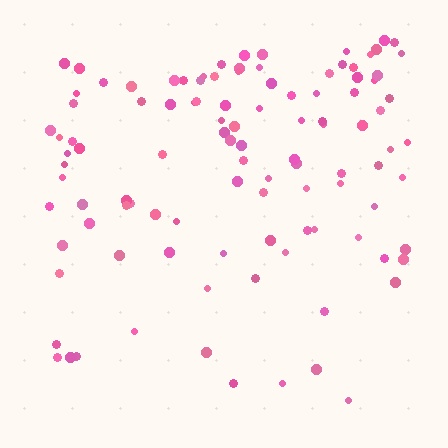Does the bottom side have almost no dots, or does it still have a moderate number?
Still a moderate number, just noticeably fewer than the top.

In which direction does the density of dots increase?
From bottom to top, with the top side densest.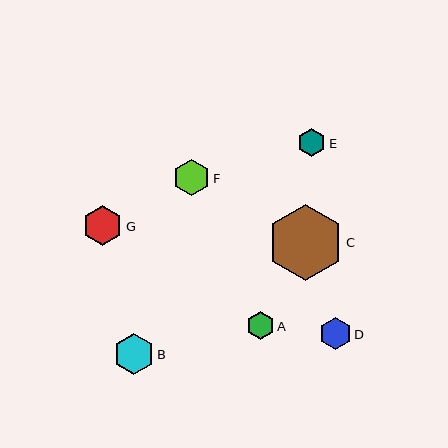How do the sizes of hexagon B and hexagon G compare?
Hexagon B and hexagon G are approximately the same size.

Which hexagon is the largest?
Hexagon C is the largest with a size of approximately 76 pixels.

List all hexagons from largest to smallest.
From largest to smallest: C, B, G, F, D, E, A.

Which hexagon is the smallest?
Hexagon A is the smallest with a size of approximately 28 pixels.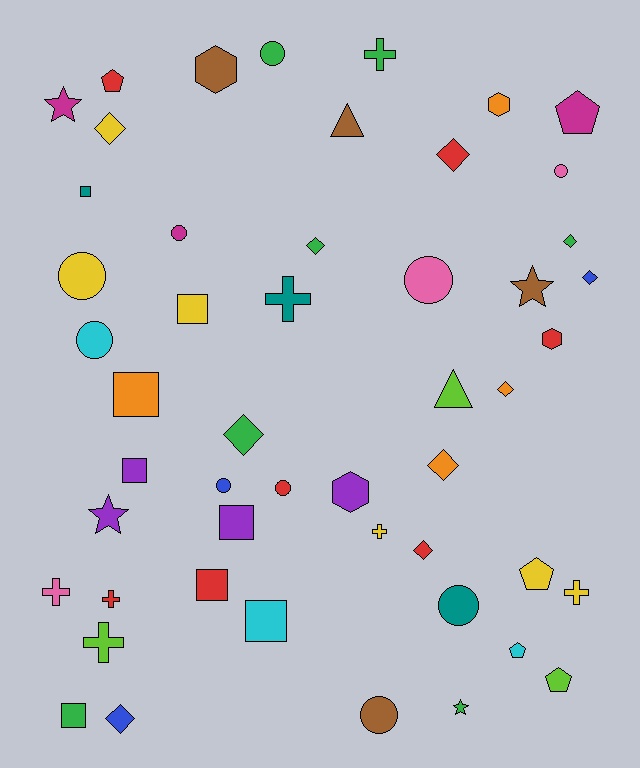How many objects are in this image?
There are 50 objects.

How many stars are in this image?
There are 4 stars.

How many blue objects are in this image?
There are 3 blue objects.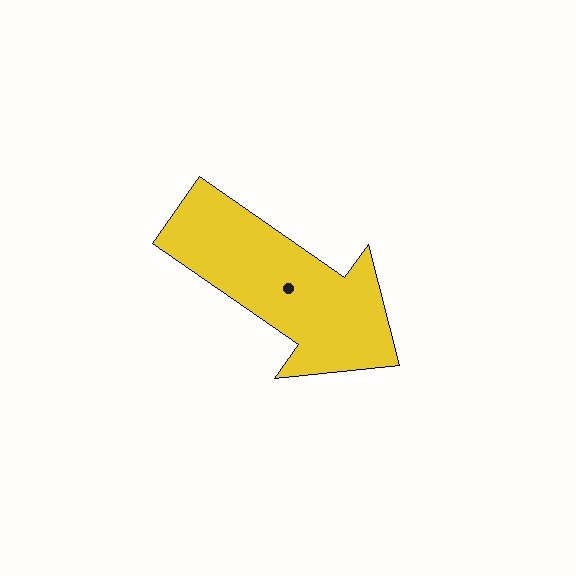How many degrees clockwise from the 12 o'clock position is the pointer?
Approximately 125 degrees.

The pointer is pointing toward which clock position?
Roughly 4 o'clock.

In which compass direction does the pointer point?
Southeast.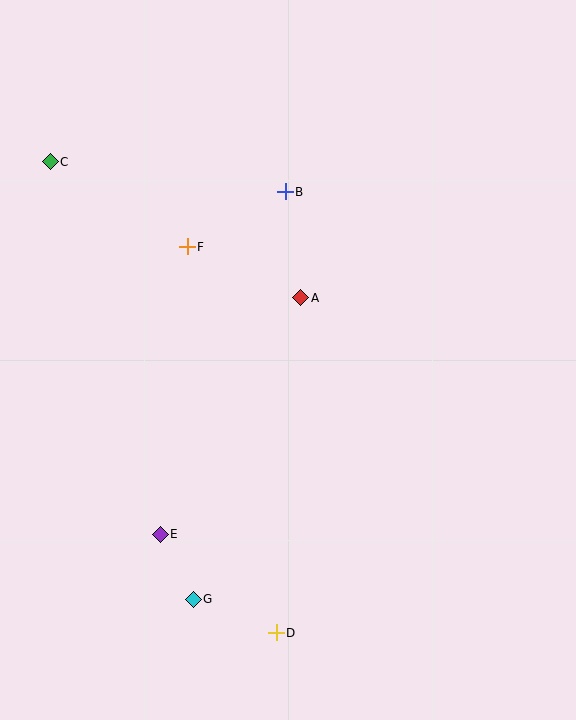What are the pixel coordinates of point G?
Point G is at (193, 599).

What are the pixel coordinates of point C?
Point C is at (50, 162).